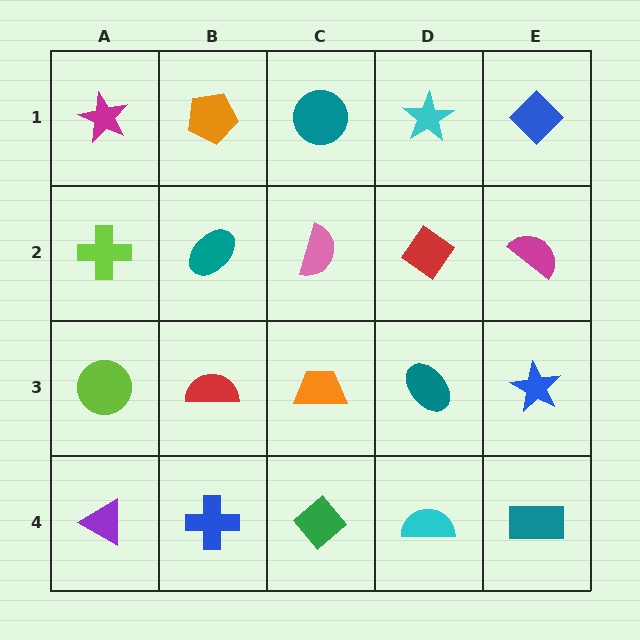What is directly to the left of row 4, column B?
A purple triangle.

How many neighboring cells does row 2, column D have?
4.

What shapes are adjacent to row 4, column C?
An orange trapezoid (row 3, column C), a blue cross (row 4, column B), a cyan semicircle (row 4, column D).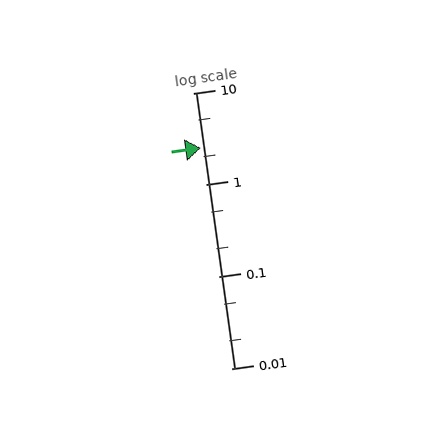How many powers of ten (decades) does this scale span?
The scale spans 3 decades, from 0.01 to 10.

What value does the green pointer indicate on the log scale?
The pointer indicates approximately 2.5.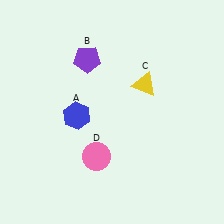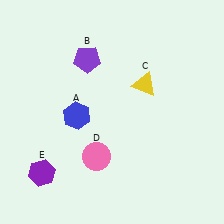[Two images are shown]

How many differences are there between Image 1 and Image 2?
There is 1 difference between the two images.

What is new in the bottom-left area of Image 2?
A purple hexagon (E) was added in the bottom-left area of Image 2.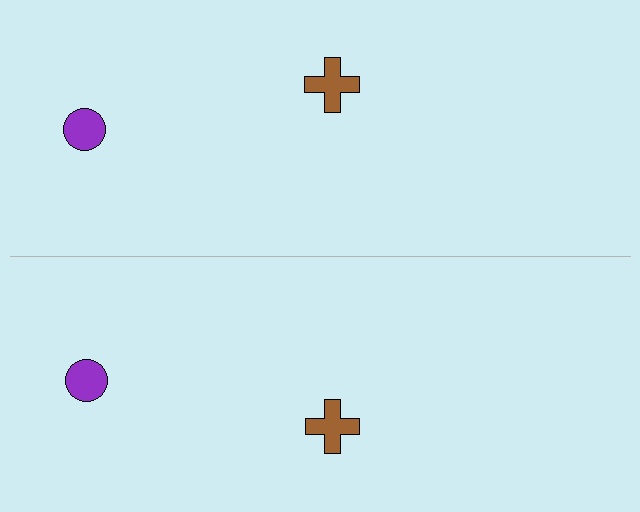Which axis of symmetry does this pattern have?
The pattern has a horizontal axis of symmetry running through the center of the image.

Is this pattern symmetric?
Yes, this pattern has bilateral (reflection) symmetry.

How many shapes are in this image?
There are 4 shapes in this image.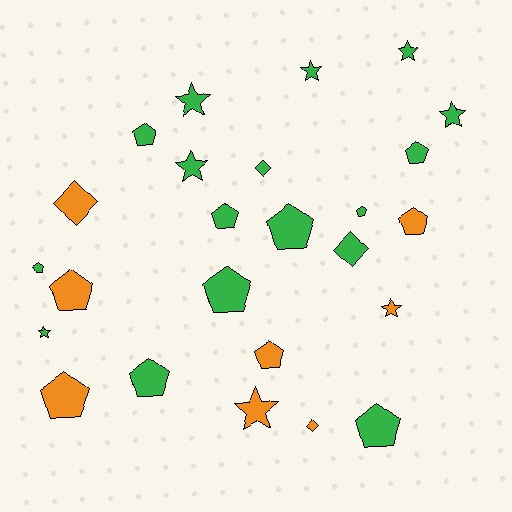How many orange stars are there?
There are 2 orange stars.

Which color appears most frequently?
Green, with 17 objects.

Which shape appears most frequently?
Pentagon, with 13 objects.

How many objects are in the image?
There are 25 objects.